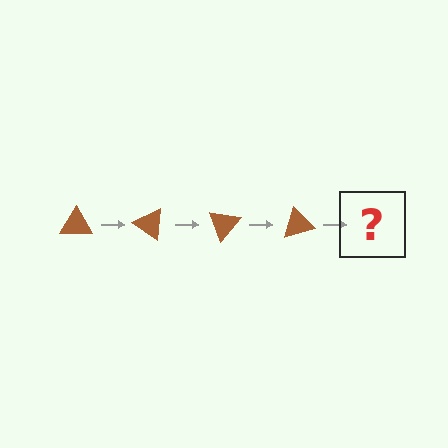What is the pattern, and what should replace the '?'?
The pattern is that the triangle rotates 35 degrees each step. The '?' should be a brown triangle rotated 140 degrees.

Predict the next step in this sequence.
The next step is a brown triangle rotated 140 degrees.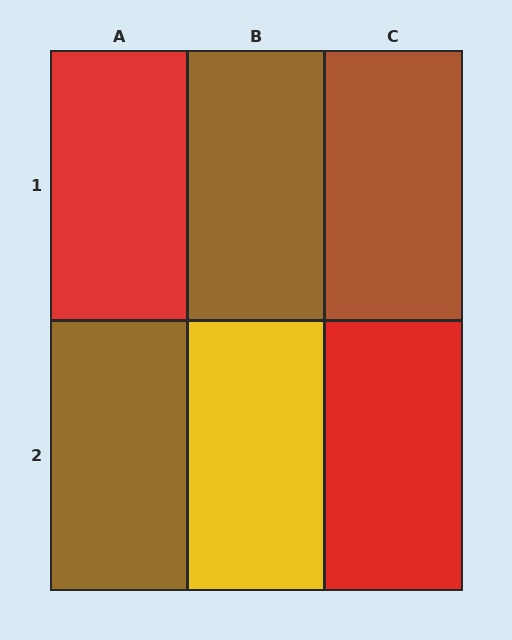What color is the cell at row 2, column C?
Red.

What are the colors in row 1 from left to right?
Red, brown, brown.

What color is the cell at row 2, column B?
Yellow.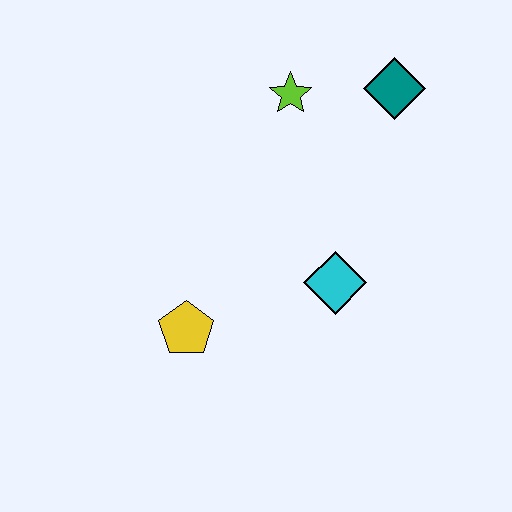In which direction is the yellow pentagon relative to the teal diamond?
The yellow pentagon is below the teal diamond.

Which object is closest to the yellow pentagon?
The cyan diamond is closest to the yellow pentagon.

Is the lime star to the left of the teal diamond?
Yes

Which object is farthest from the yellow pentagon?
The teal diamond is farthest from the yellow pentagon.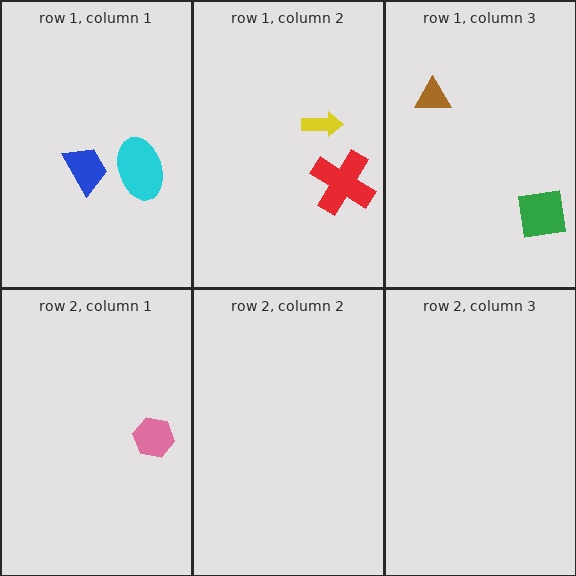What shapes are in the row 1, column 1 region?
The cyan ellipse, the blue trapezoid.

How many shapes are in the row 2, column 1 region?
1.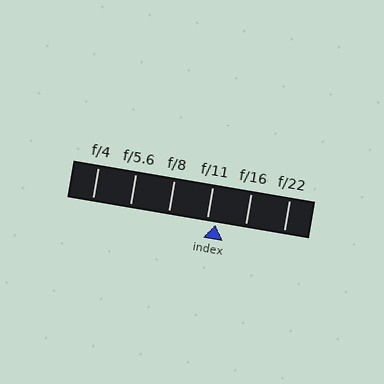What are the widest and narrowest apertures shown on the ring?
The widest aperture shown is f/4 and the narrowest is f/22.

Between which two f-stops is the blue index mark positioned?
The index mark is between f/11 and f/16.